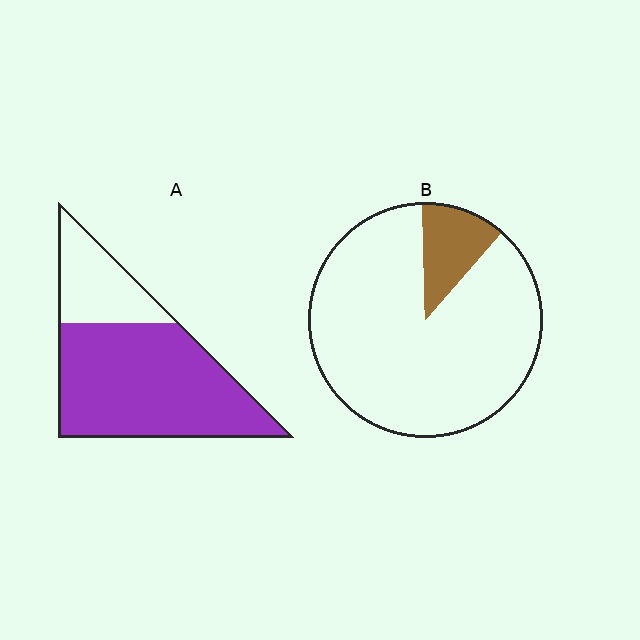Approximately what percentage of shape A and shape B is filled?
A is approximately 75% and B is approximately 10%.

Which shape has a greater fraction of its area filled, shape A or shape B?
Shape A.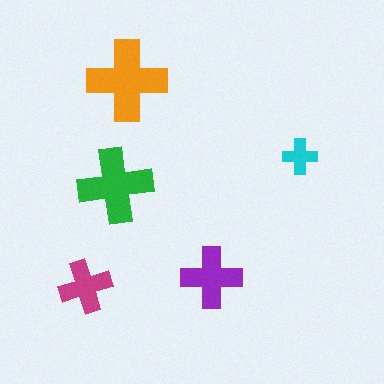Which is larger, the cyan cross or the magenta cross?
The magenta one.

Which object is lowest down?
The magenta cross is bottommost.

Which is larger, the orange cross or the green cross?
The orange one.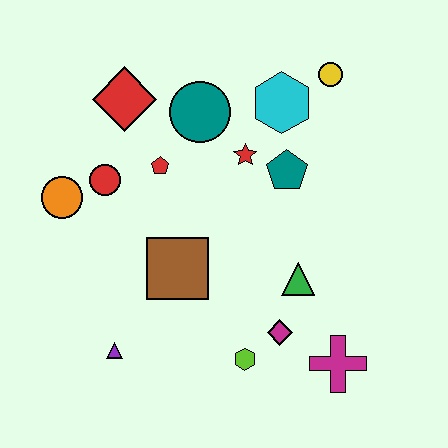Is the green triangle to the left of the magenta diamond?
No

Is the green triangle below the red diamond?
Yes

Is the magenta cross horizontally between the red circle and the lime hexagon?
No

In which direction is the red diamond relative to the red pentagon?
The red diamond is above the red pentagon.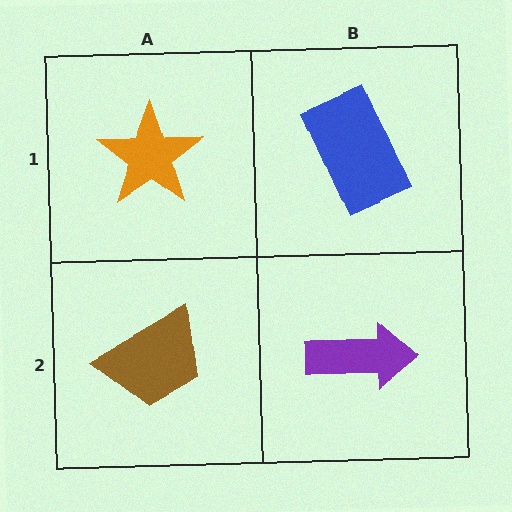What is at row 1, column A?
An orange star.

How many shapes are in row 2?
2 shapes.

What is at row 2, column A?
A brown trapezoid.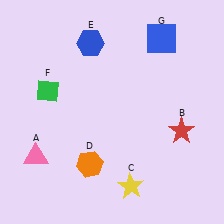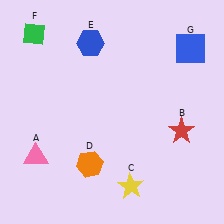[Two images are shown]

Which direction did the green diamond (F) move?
The green diamond (F) moved up.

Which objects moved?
The objects that moved are: the green diamond (F), the blue square (G).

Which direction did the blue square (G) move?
The blue square (G) moved right.